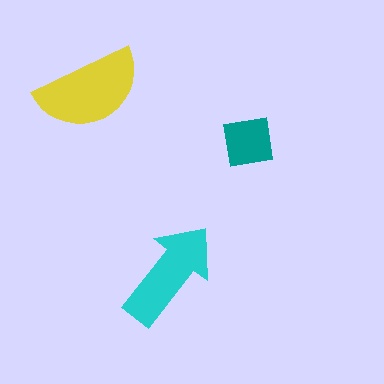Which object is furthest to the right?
The teal square is rightmost.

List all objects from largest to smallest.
The yellow semicircle, the cyan arrow, the teal square.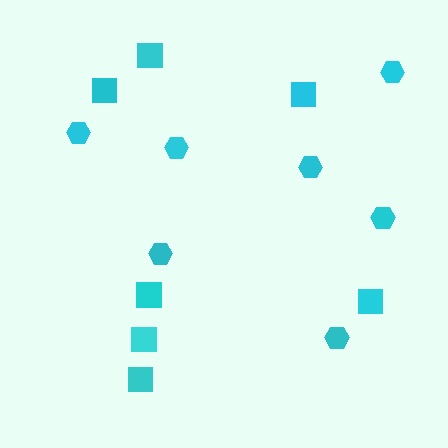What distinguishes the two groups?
There are 2 groups: one group of squares (7) and one group of hexagons (7).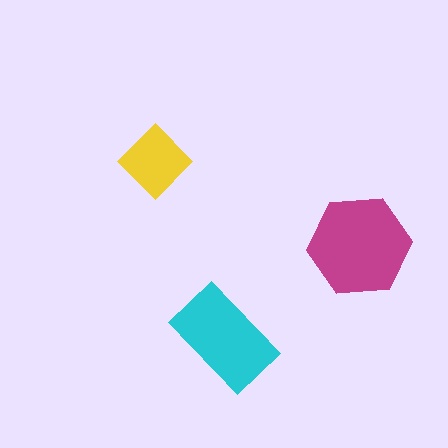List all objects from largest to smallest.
The magenta hexagon, the cyan rectangle, the yellow diamond.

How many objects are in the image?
There are 3 objects in the image.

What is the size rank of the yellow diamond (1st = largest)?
3rd.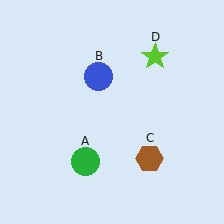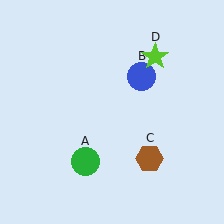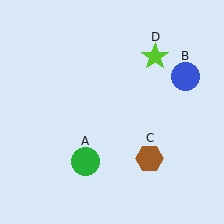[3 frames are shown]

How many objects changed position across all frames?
1 object changed position: blue circle (object B).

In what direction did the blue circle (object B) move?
The blue circle (object B) moved right.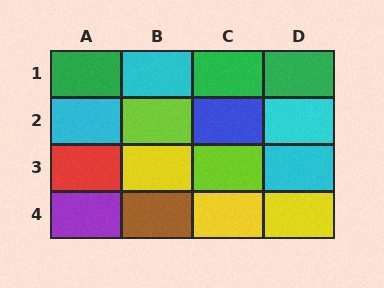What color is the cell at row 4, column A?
Purple.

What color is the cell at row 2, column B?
Lime.